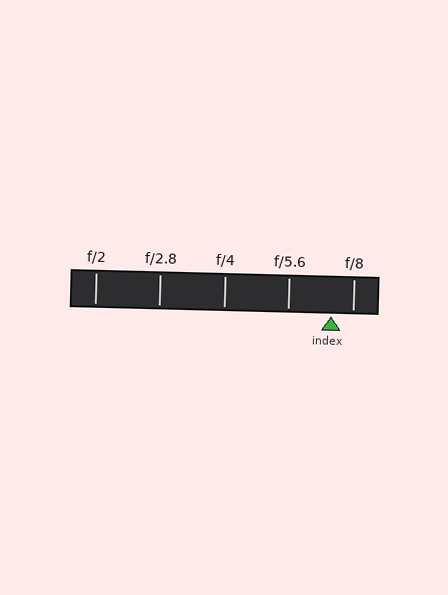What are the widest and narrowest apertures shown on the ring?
The widest aperture shown is f/2 and the narrowest is f/8.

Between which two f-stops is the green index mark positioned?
The index mark is between f/5.6 and f/8.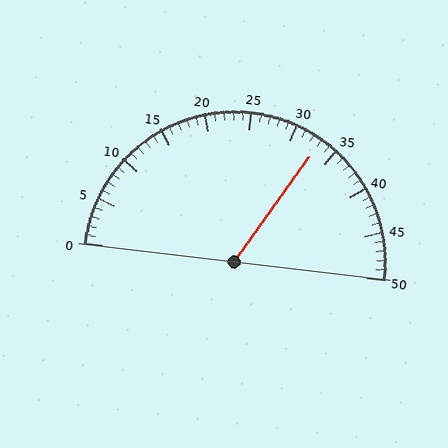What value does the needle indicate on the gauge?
The needle indicates approximately 33.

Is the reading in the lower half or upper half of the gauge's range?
The reading is in the upper half of the range (0 to 50).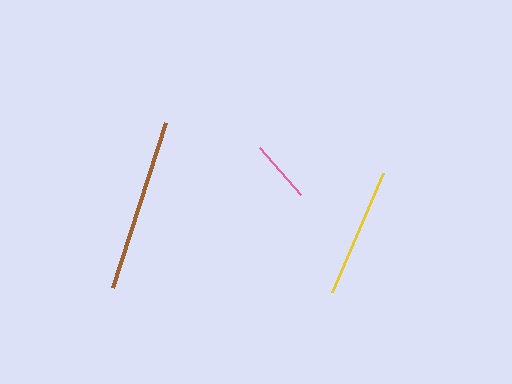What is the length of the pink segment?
The pink segment is approximately 62 pixels long.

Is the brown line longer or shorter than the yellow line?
The brown line is longer than the yellow line.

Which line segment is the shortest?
The pink line is the shortest at approximately 62 pixels.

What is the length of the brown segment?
The brown segment is approximately 173 pixels long.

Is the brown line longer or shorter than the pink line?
The brown line is longer than the pink line.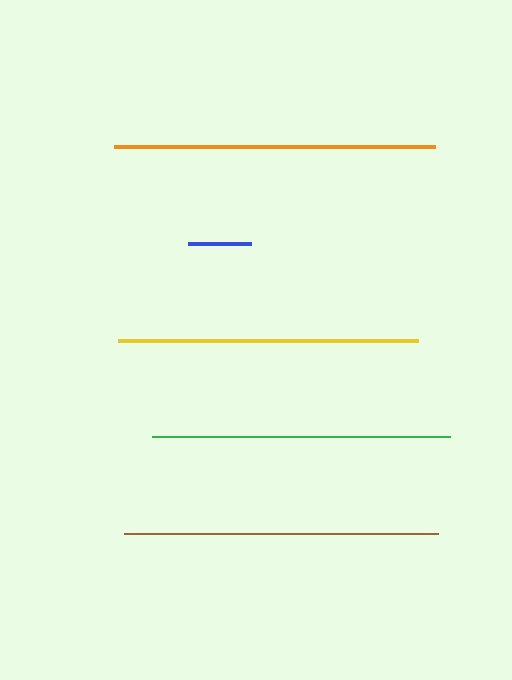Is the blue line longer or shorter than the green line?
The green line is longer than the blue line.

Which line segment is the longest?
The orange line is the longest at approximately 321 pixels.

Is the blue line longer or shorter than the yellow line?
The yellow line is longer than the blue line.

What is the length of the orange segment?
The orange segment is approximately 321 pixels long.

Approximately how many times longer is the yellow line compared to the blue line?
The yellow line is approximately 4.8 times the length of the blue line.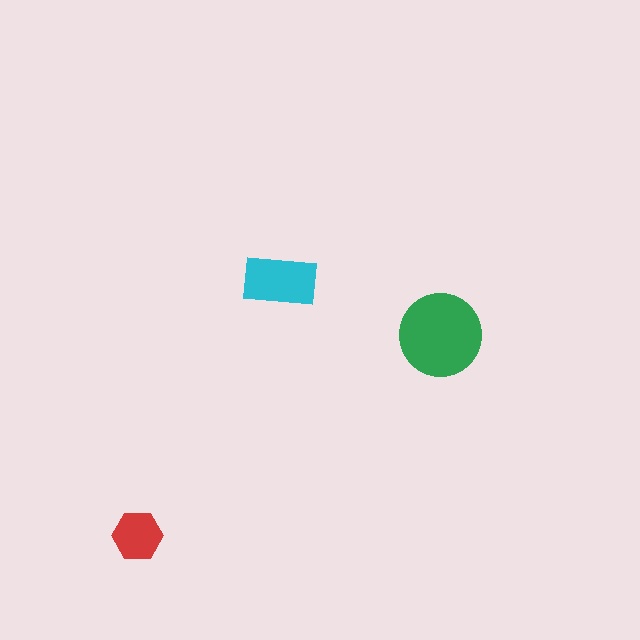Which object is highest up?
The cyan rectangle is topmost.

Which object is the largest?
The green circle.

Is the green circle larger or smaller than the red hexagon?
Larger.